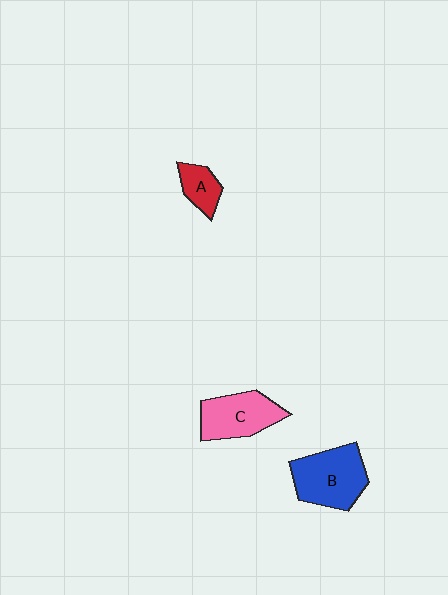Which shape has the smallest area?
Shape A (red).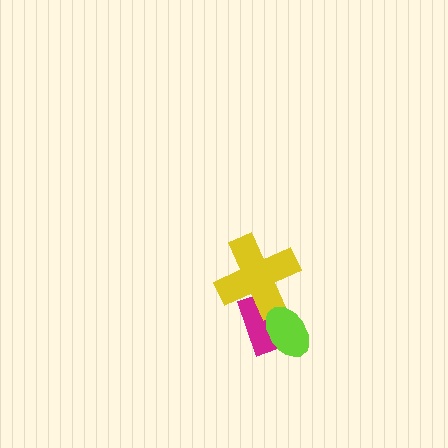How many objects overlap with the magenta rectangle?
2 objects overlap with the magenta rectangle.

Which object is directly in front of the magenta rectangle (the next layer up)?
The yellow cross is directly in front of the magenta rectangle.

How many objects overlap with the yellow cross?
1 object overlaps with the yellow cross.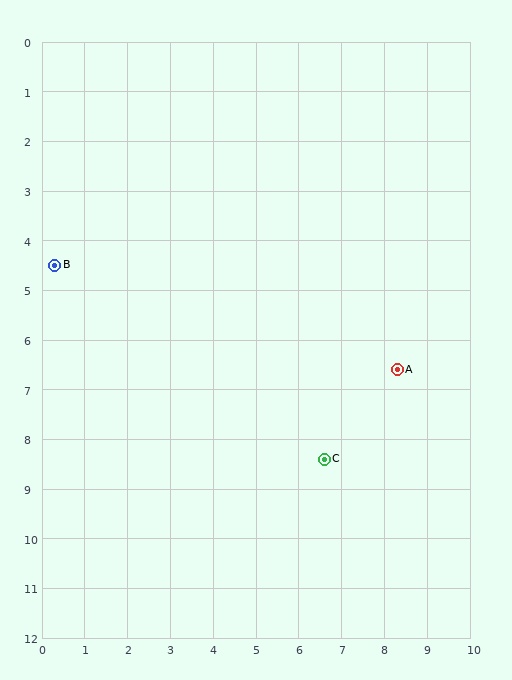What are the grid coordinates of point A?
Point A is at approximately (8.3, 6.6).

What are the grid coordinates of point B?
Point B is at approximately (0.3, 4.5).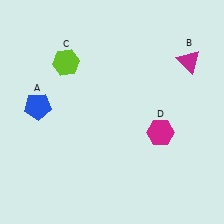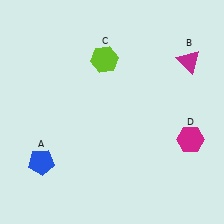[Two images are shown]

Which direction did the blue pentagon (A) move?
The blue pentagon (A) moved down.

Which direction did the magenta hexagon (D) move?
The magenta hexagon (D) moved right.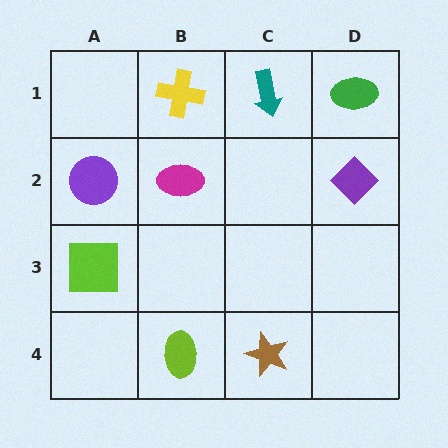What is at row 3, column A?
A lime square.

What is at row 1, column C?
A teal arrow.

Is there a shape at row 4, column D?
No, that cell is empty.